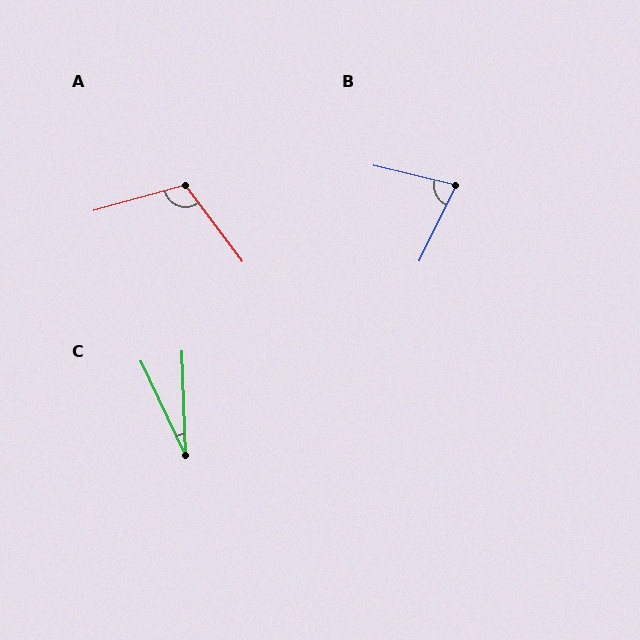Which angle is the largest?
A, at approximately 111 degrees.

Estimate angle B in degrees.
Approximately 78 degrees.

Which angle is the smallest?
C, at approximately 23 degrees.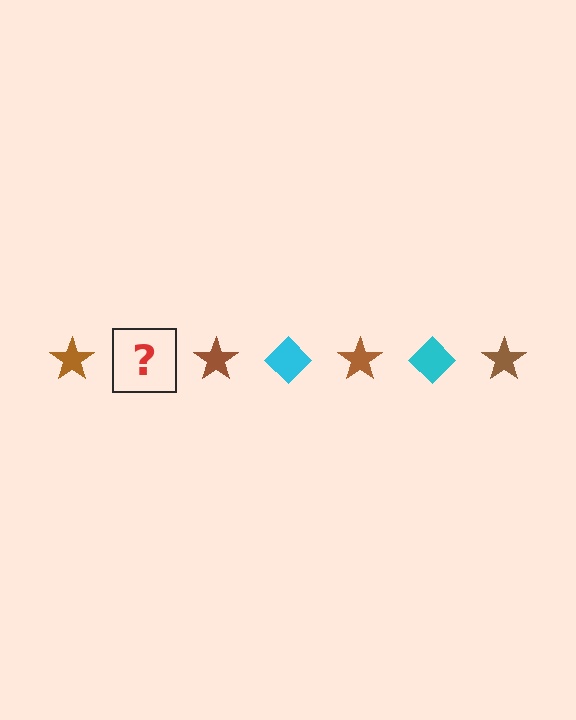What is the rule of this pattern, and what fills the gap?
The rule is that the pattern alternates between brown star and cyan diamond. The gap should be filled with a cyan diamond.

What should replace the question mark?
The question mark should be replaced with a cyan diamond.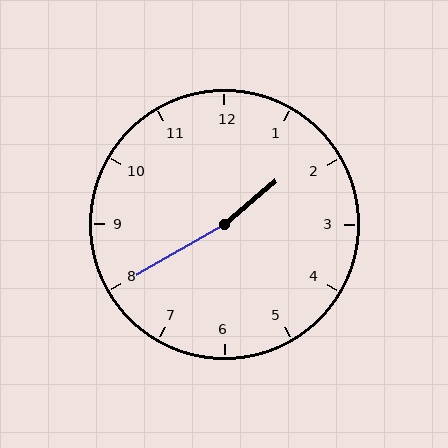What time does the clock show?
1:40.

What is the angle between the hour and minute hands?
Approximately 170 degrees.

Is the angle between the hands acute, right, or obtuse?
It is obtuse.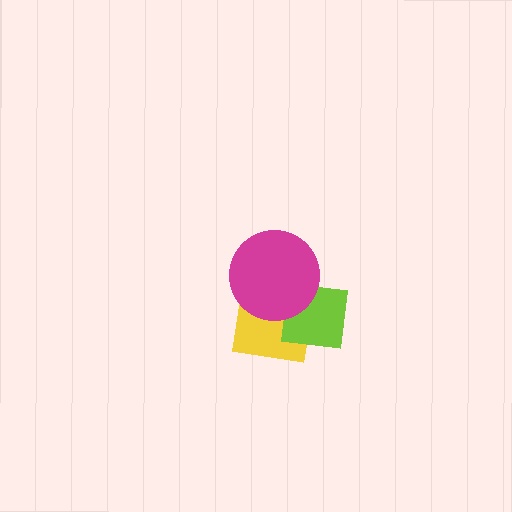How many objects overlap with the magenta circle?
2 objects overlap with the magenta circle.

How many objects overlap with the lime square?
2 objects overlap with the lime square.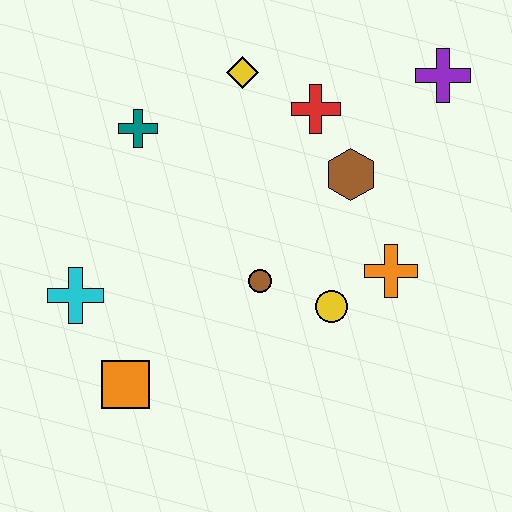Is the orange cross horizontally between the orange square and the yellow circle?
No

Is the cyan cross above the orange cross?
No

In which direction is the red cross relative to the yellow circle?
The red cross is above the yellow circle.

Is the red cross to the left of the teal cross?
No